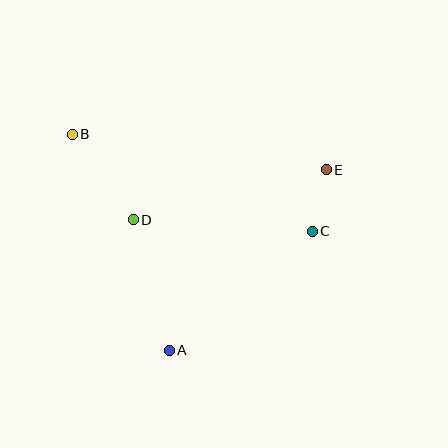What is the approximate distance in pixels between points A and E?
The distance between A and E is approximately 240 pixels.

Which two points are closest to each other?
Points C and E are closest to each other.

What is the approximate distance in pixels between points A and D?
The distance between A and D is approximately 135 pixels.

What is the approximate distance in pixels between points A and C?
The distance between A and C is approximately 186 pixels.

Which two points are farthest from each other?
Points B and C are farthest from each other.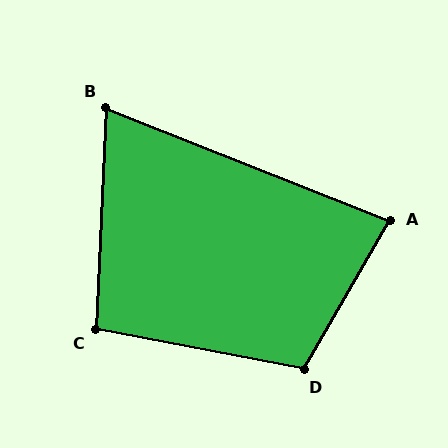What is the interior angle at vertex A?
Approximately 82 degrees (acute).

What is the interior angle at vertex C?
Approximately 98 degrees (obtuse).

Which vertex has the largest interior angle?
D, at approximately 109 degrees.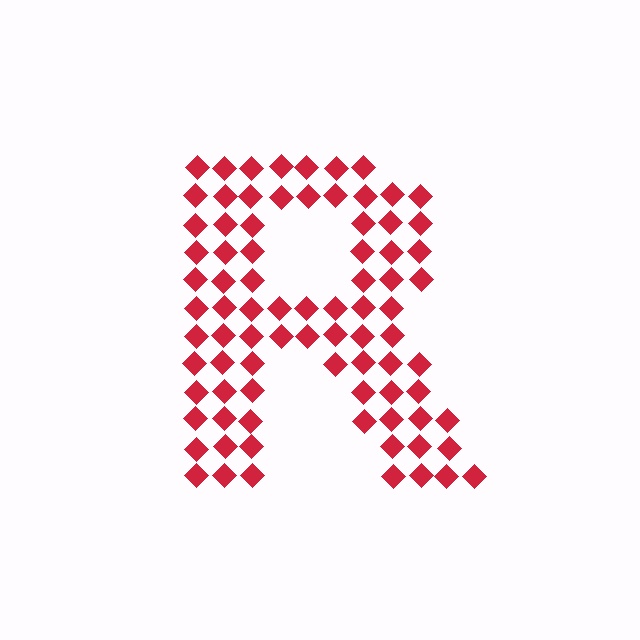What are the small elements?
The small elements are diamonds.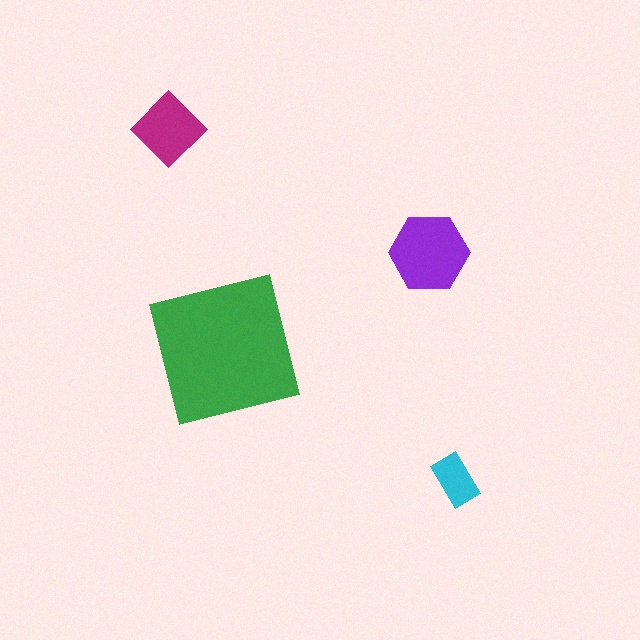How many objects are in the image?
There are 4 objects in the image.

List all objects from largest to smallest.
The green square, the purple hexagon, the magenta diamond, the cyan rectangle.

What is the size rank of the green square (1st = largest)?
1st.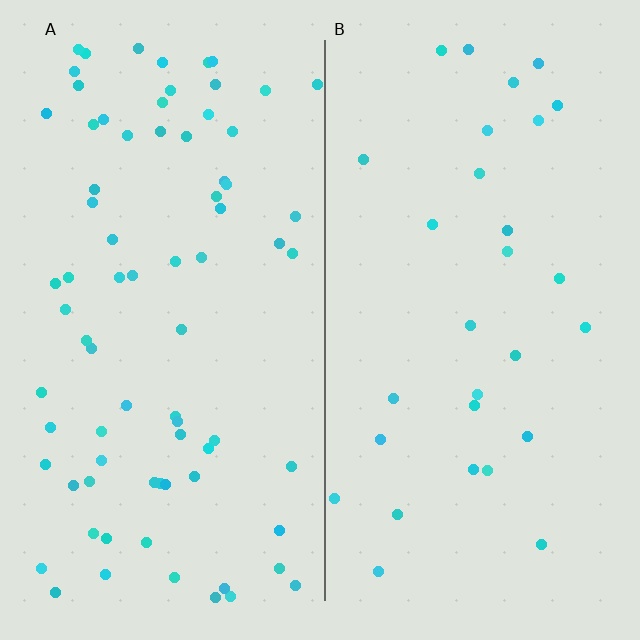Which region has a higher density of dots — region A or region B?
A (the left).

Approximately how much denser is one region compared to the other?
Approximately 2.6× — region A over region B.